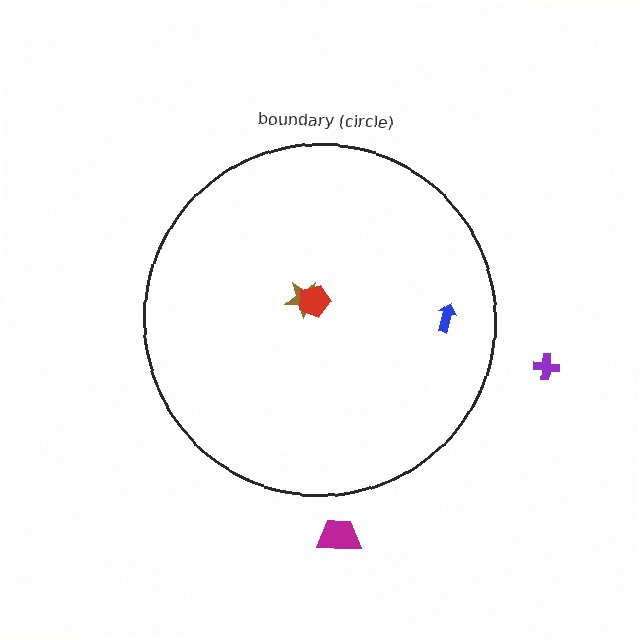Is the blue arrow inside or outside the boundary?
Inside.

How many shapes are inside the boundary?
3 inside, 2 outside.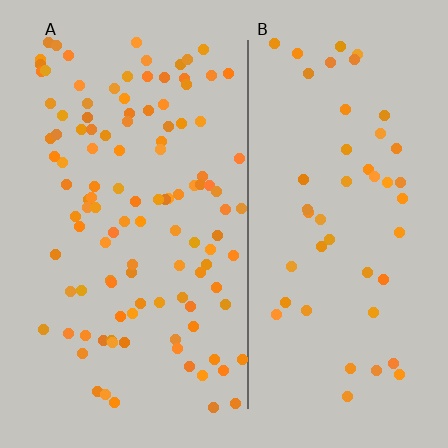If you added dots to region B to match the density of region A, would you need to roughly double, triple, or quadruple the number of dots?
Approximately double.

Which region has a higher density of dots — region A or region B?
A (the left).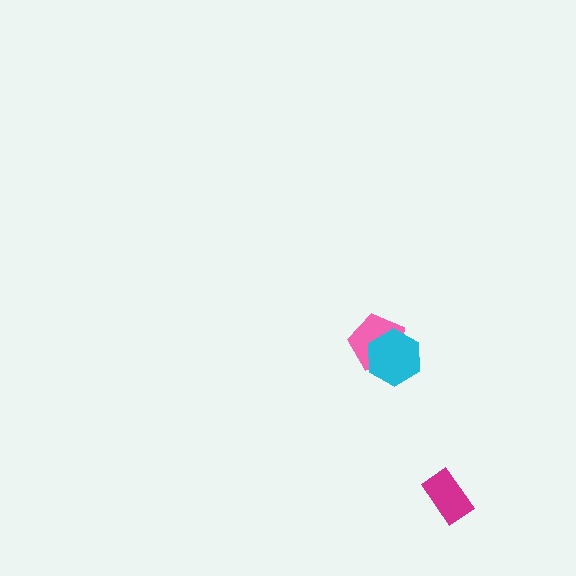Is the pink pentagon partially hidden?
Yes, it is partially covered by another shape.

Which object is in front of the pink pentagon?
The cyan hexagon is in front of the pink pentagon.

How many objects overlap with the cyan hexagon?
1 object overlaps with the cyan hexagon.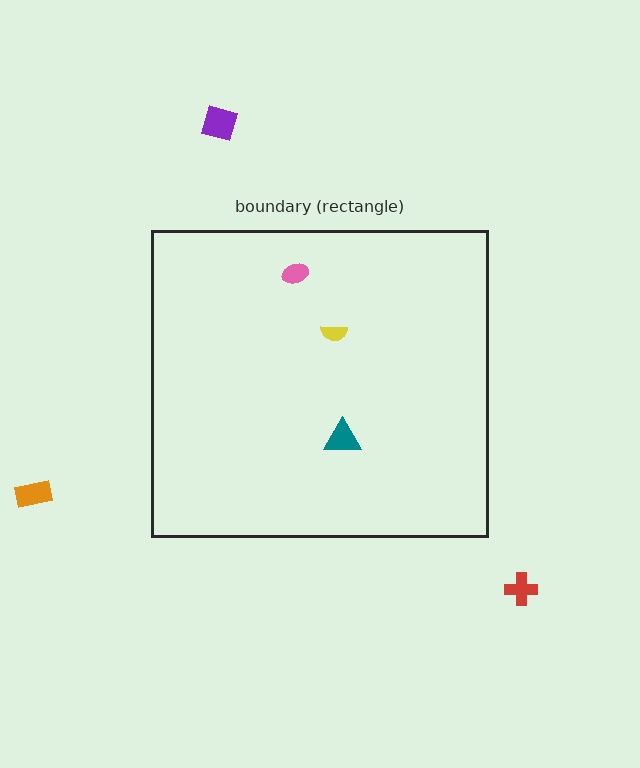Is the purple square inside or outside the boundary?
Outside.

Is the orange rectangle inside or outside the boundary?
Outside.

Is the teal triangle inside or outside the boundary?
Inside.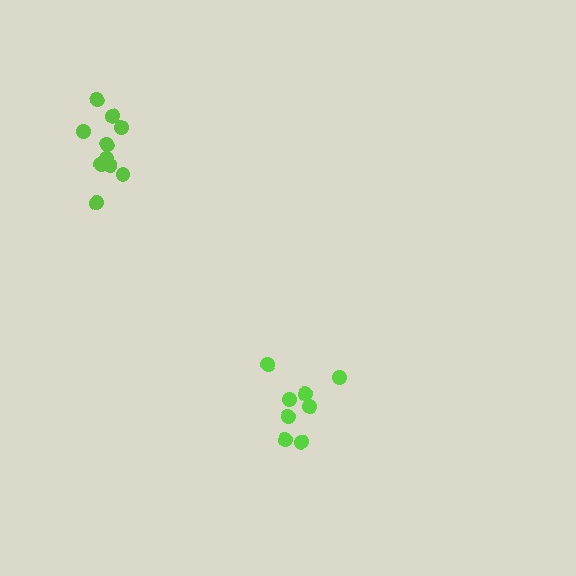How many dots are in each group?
Group 1: 10 dots, Group 2: 8 dots (18 total).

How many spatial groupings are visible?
There are 2 spatial groupings.